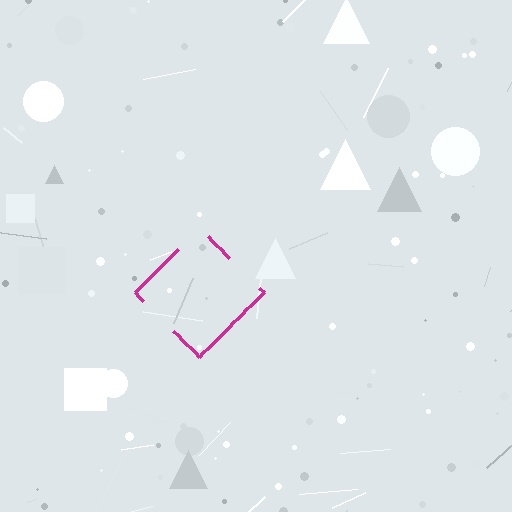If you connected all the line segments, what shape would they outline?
They would outline a diamond.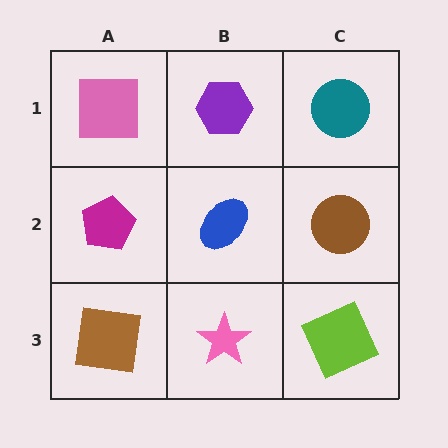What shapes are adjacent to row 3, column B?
A blue ellipse (row 2, column B), a brown square (row 3, column A), a lime square (row 3, column C).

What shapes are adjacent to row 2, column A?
A pink square (row 1, column A), a brown square (row 3, column A), a blue ellipse (row 2, column B).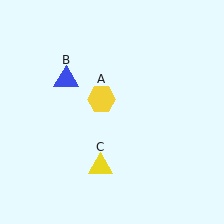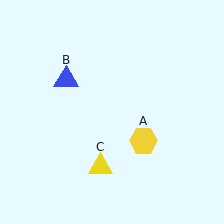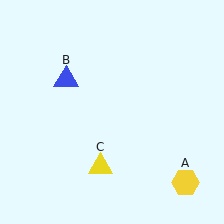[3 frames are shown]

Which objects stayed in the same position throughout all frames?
Blue triangle (object B) and yellow triangle (object C) remained stationary.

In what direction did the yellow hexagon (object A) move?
The yellow hexagon (object A) moved down and to the right.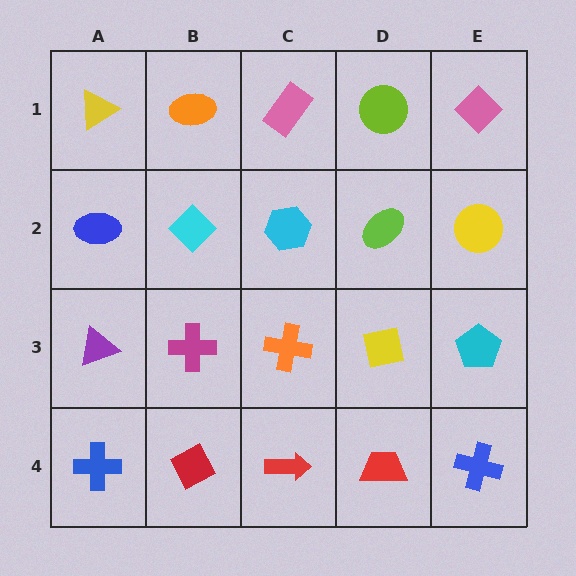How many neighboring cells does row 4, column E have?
2.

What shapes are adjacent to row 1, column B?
A cyan diamond (row 2, column B), a yellow triangle (row 1, column A), a pink rectangle (row 1, column C).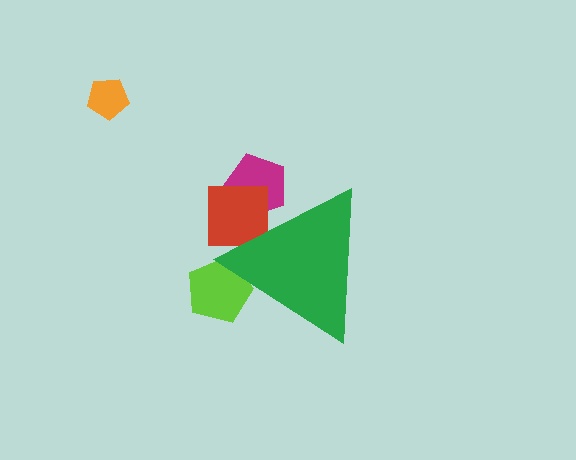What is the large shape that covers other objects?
A green triangle.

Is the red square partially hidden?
Yes, the red square is partially hidden behind the green triangle.